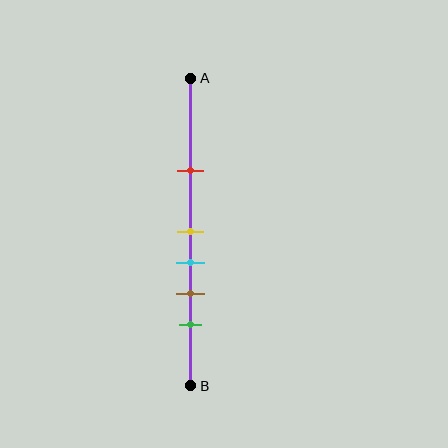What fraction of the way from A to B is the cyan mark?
The cyan mark is approximately 60% (0.6) of the way from A to B.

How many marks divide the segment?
There are 5 marks dividing the segment.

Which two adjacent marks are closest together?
The yellow and cyan marks are the closest adjacent pair.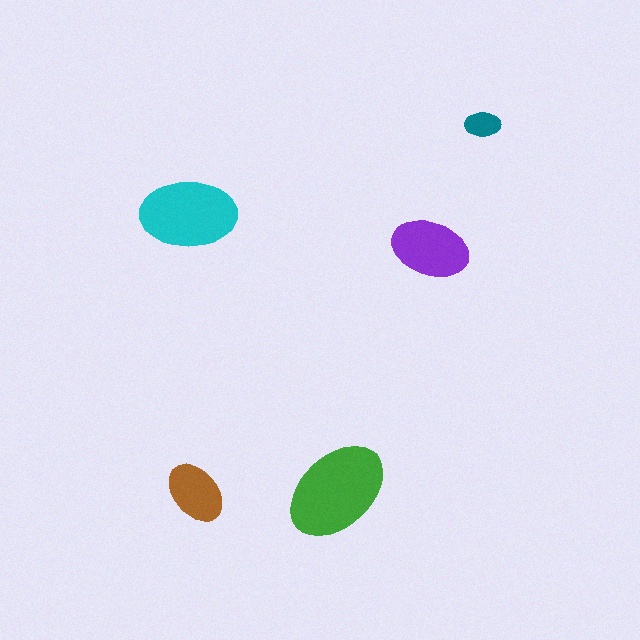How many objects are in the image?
There are 5 objects in the image.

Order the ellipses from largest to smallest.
the green one, the cyan one, the purple one, the brown one, the teal one.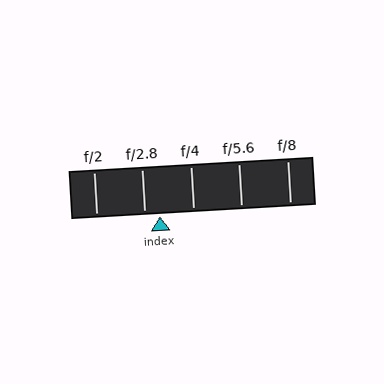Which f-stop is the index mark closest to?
The index mark is closest to f/2.8.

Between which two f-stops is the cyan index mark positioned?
The index mark is between f/2.8 and f/4.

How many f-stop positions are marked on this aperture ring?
There are 5 f-stop positions marked.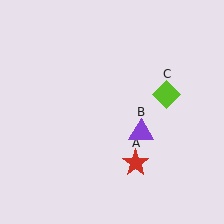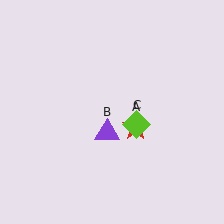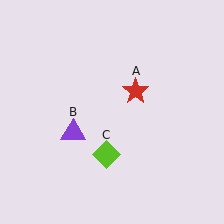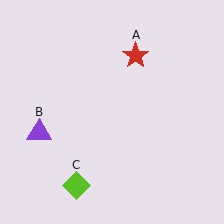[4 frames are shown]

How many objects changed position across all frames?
3 objects changed position: red star (object A), purple triangle (object B), lime diamond (object C).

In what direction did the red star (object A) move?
The red star (object A) moved up.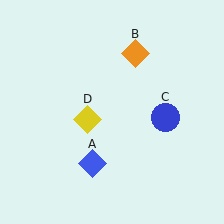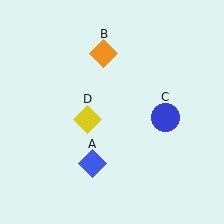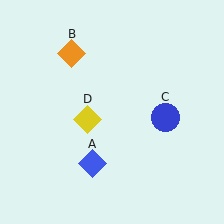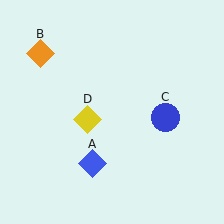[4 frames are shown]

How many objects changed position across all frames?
1 object changed position: orange diamond (object B).